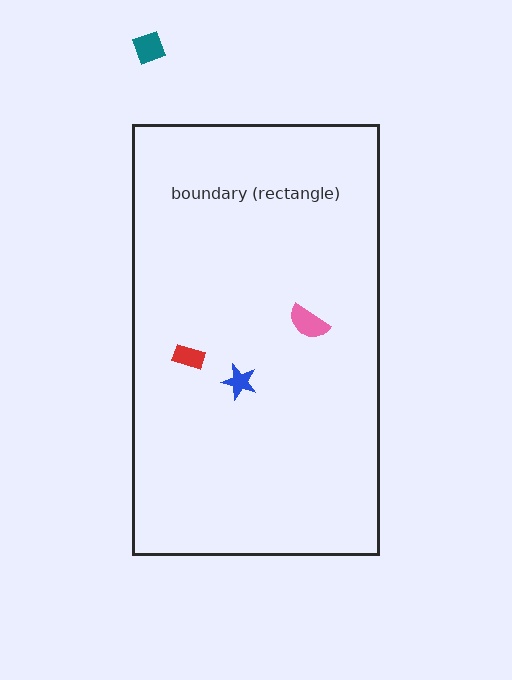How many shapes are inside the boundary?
3 inside, 1 outside.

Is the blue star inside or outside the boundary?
Inside.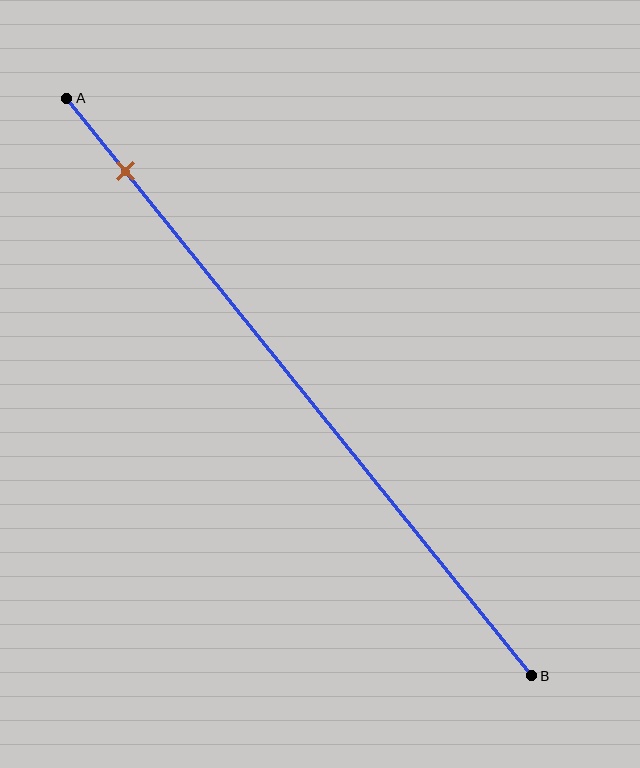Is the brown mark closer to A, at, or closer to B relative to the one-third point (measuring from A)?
The brown mark is closer to point A than the one-third point of segment AB.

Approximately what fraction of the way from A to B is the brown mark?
The brown mark is approximately 15% of the way from A to B.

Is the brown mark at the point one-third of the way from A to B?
No, the mark is at about 15% from A, not at the 33% one-third point.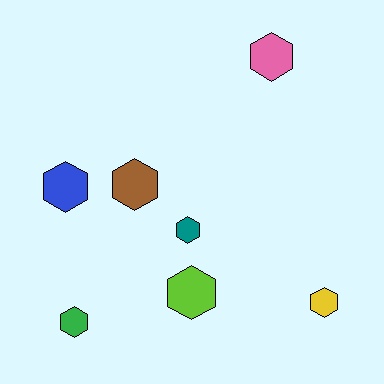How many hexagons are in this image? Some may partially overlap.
There are 7 hexagons.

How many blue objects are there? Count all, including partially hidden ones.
There is 1 blue object.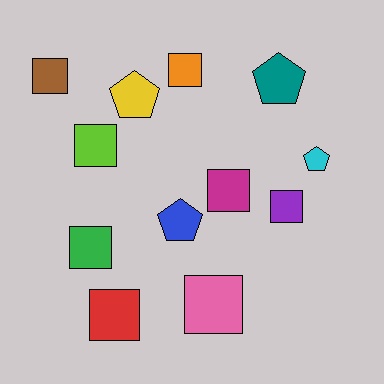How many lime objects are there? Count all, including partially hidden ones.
There is 1 lime object.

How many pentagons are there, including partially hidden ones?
There are 4 pentagons.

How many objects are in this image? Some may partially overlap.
There are 12 objects.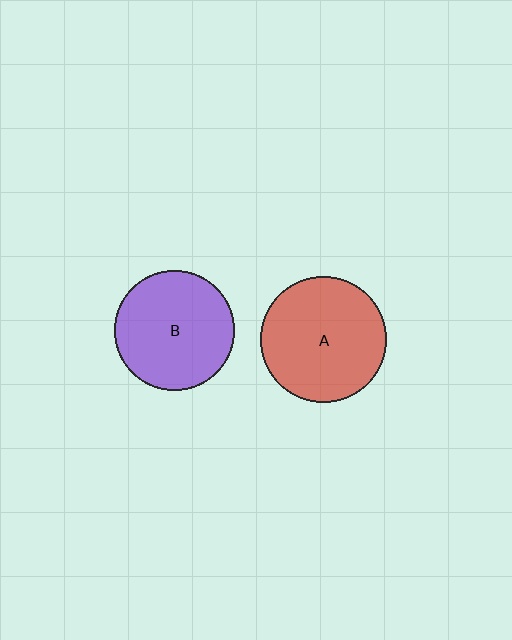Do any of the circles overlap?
No, none of the circles overlap.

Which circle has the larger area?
Circle A (red).